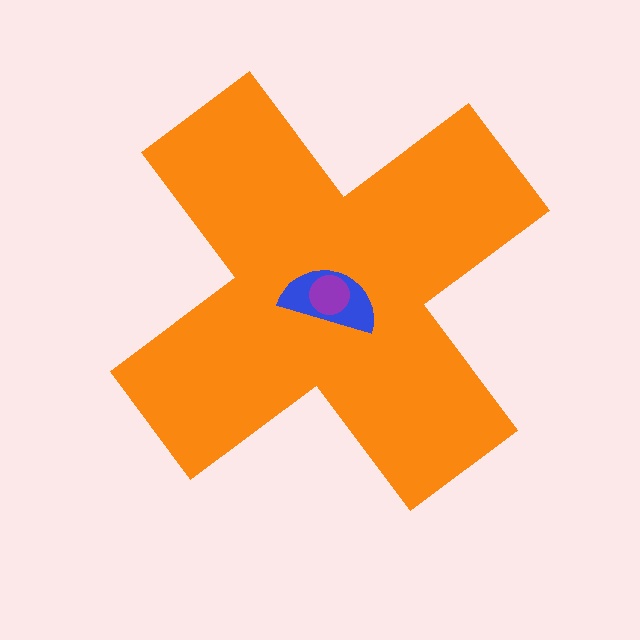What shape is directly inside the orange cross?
The blue semicircle.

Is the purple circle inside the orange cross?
Yes.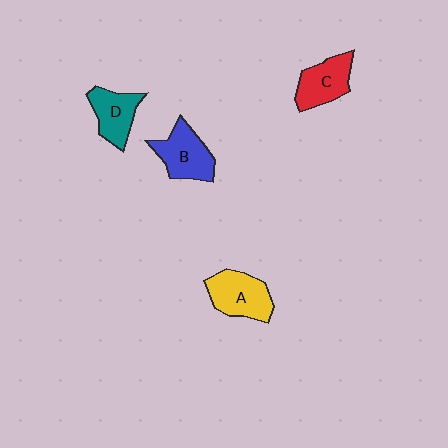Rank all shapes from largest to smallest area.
From largest to smallest: A (yellow), B (blue), C (red), D (teal).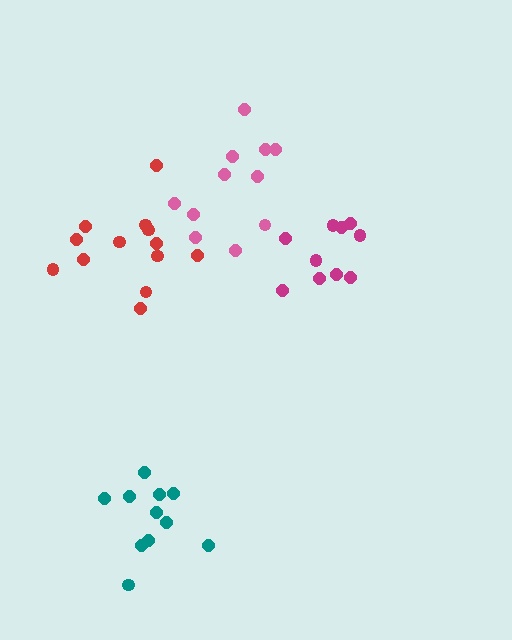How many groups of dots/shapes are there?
There are 4 groups.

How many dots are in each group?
Group 1: 10 dots, Group 2: 11 dots, Group 3: 11 dots, Group 4: 13 dots (45 total).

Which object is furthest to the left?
The red cluster is leftmost.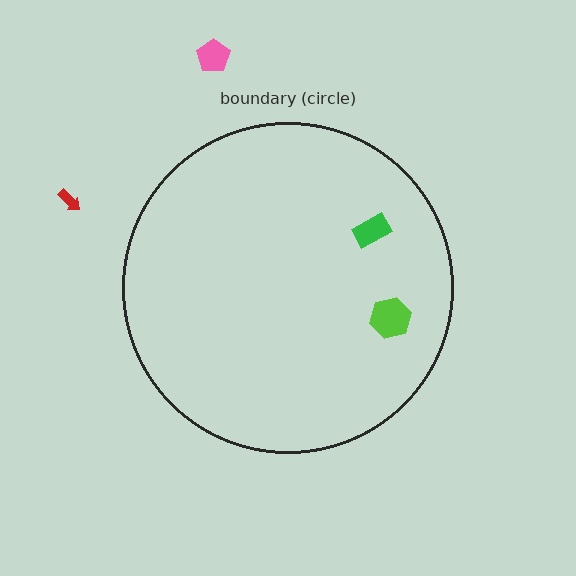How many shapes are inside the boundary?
2 inside, 2 outside.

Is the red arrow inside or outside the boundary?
Outside.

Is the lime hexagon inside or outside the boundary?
Inside.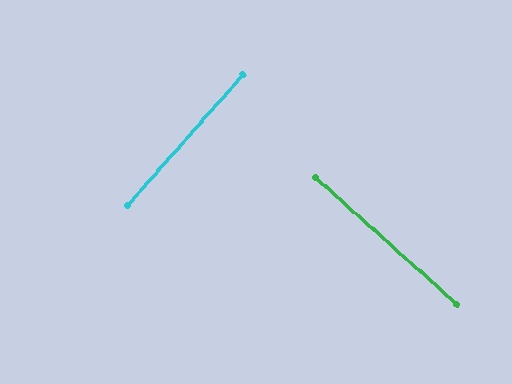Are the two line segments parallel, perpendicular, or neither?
Perpendicular — they meet at approximately 89°.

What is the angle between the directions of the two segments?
Approximately 89 degrees.